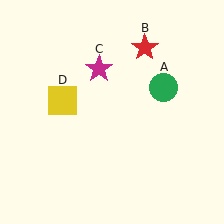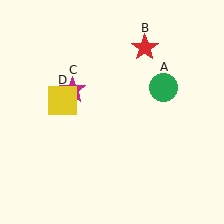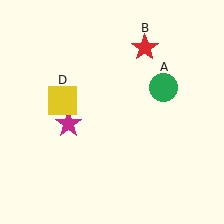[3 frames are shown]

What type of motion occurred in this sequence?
The magenta star (object C) rotated counterclockwise around the center of the scene.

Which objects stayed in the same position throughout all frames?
Green circle (object A) and red star (object B) and yellow square (object D) remained stationary.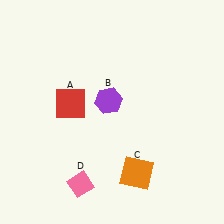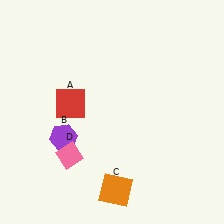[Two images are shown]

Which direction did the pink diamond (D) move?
The pink diamond (D) moved up.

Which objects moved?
The objects that moved are: the purple hexagon (B), the orange square (C), the pink diamond (D).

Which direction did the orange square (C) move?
The orange square (C) moved left.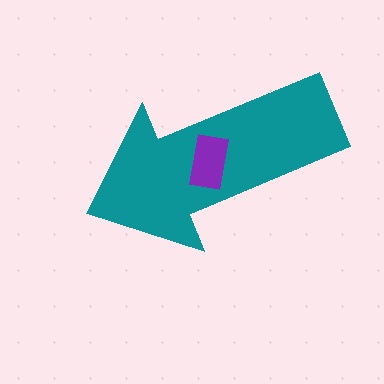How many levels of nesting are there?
2.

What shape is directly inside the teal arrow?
The purple rectangle.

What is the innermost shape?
The purple rectangle.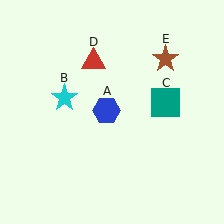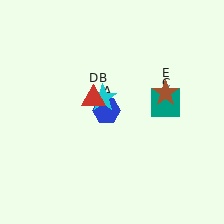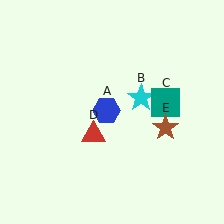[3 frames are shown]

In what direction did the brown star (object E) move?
The brown star (object E) moved down.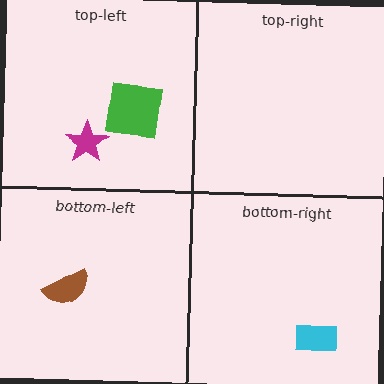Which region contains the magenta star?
The top-left region.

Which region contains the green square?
The top-left region.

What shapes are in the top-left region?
The magenta star, the green square.